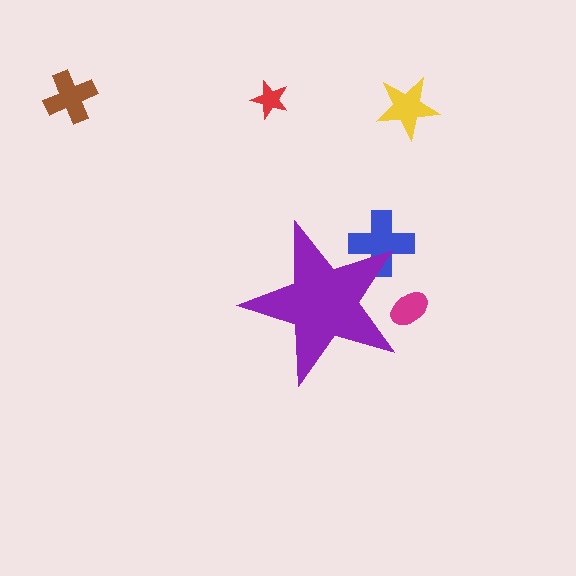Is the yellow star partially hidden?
No, the yellow star is fully visible.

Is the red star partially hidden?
No, the red star is fully visible.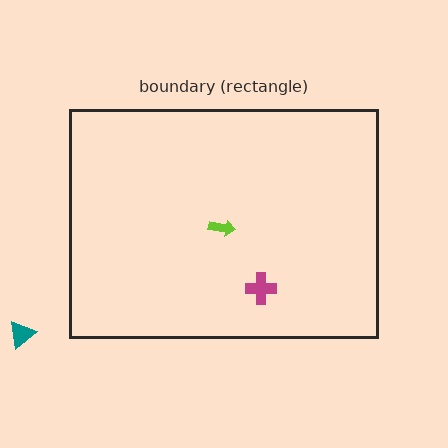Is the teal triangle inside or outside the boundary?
Outside.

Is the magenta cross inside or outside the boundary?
Inside.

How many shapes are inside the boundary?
2 inside, 1 outside.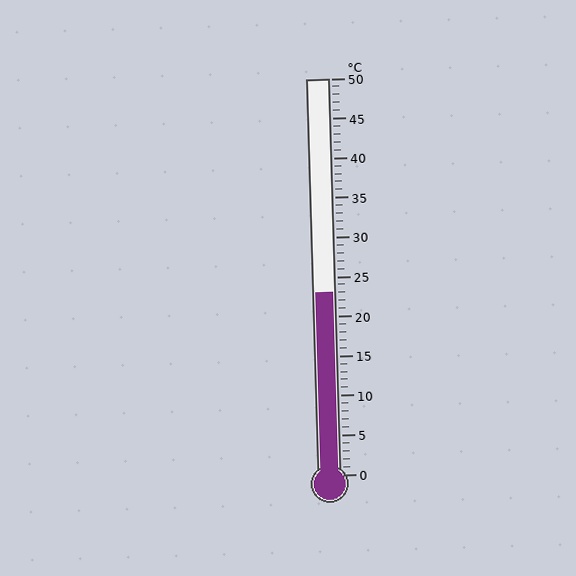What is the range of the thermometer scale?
The thermometer scale ranges from 0°C to 50°C.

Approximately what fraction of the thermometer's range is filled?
The thermometer is filled to approximately 45% of its range.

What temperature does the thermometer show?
The thermometer shows approximately 23°C.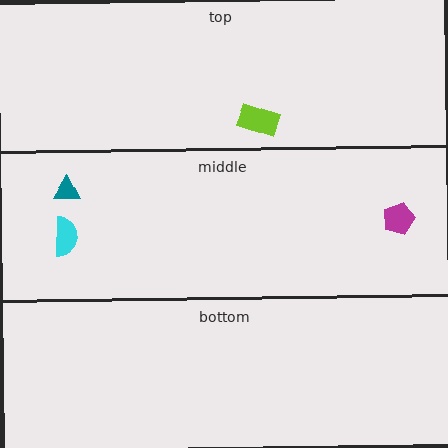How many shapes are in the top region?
1.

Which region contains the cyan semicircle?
The middle region.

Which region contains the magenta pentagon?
The middle region.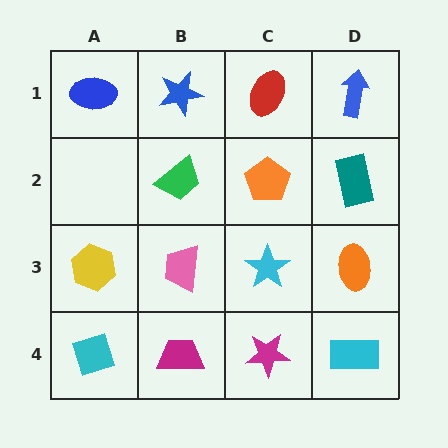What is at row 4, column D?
A cyan rectangle.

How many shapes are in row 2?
3 shapes.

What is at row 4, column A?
A cyan diamond.